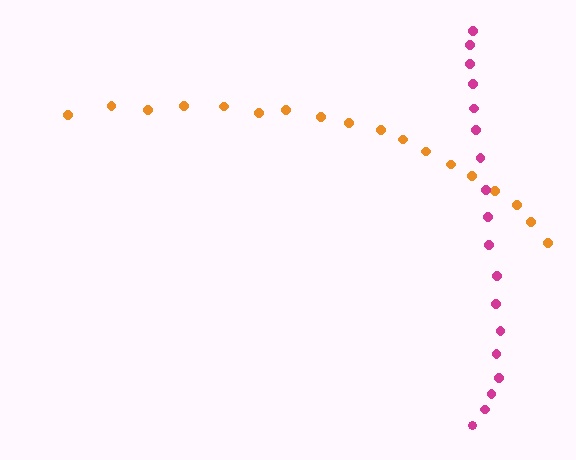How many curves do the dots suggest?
There are 2 distinct paths.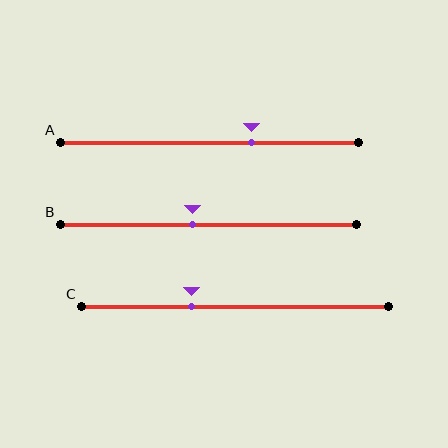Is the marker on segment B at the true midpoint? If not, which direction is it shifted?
No, the marker on segment B is shifted to the left by about 5% of the segment length.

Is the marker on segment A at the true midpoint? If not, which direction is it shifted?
No, the marker on segment A is shifted to the right by about 14% of the segment length.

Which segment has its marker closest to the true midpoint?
Segment B has its marker closest to the true midpoint.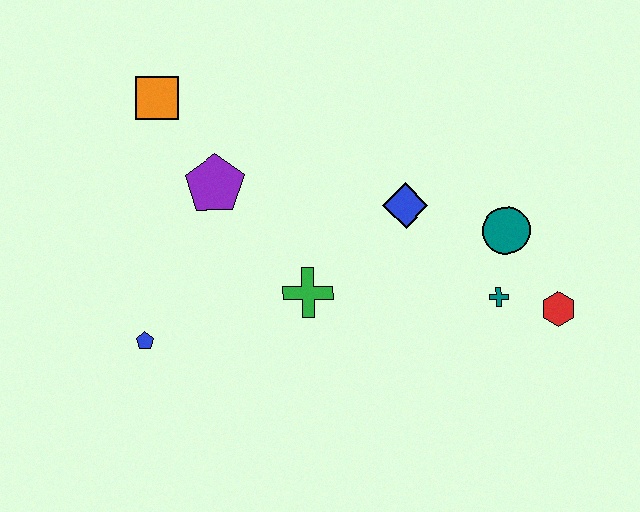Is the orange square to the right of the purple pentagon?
No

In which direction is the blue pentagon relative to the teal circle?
The blue pentagon is to the left of the teal circle.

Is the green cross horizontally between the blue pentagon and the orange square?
No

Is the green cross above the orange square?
No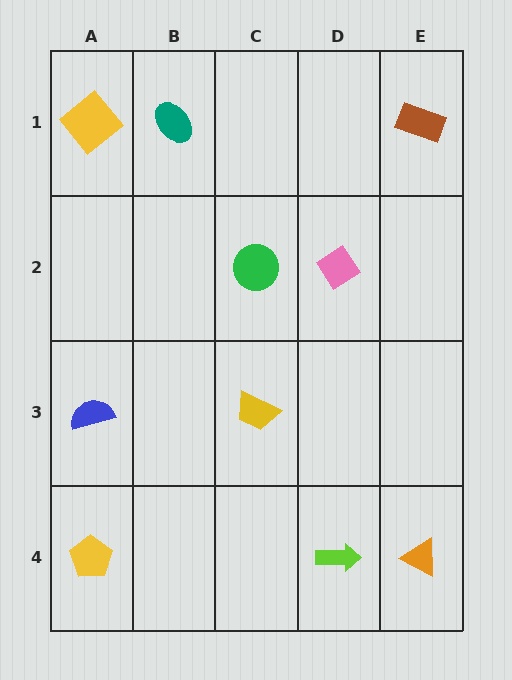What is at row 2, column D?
A pink diamond.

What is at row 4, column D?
A lime arrow.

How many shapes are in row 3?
2 shapes.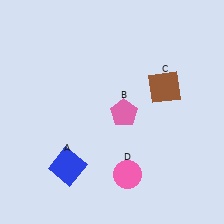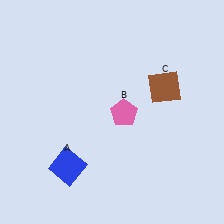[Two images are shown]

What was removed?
The pink circle (D) was removed in Image 2.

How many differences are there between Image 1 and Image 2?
There is 1 difference between the two images.